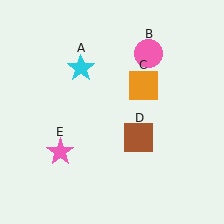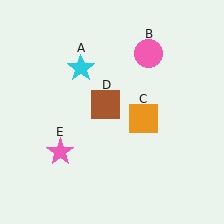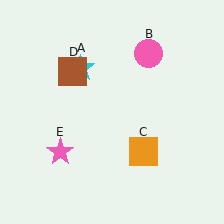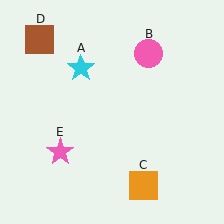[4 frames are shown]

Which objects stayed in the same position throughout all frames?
Cyan star (object A) and pink circle (object B) and pink star (object E) remained stationary.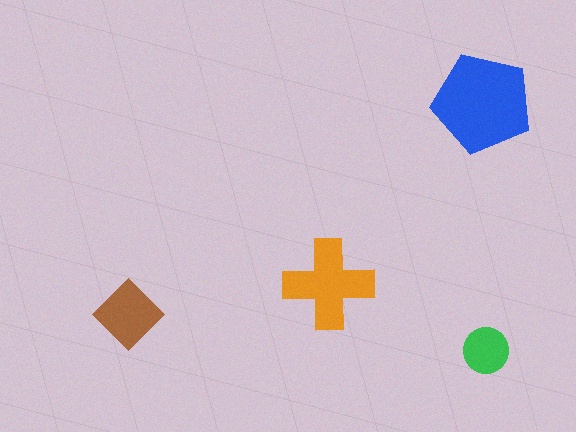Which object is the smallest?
The green circle.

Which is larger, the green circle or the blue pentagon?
The blue pentagon.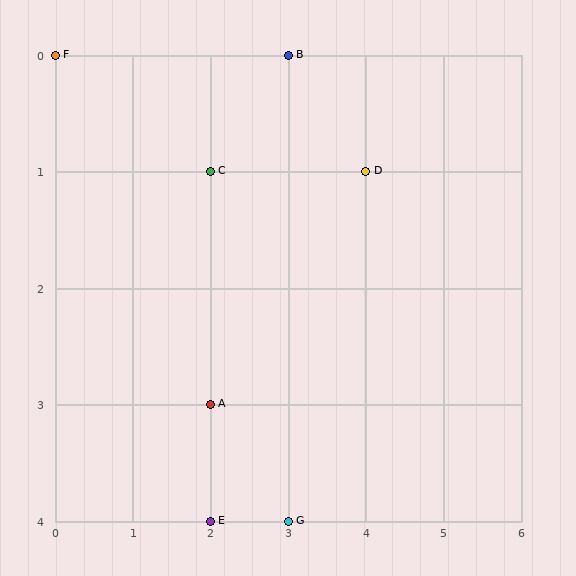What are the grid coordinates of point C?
Point C is at grid coordinates (2, 1).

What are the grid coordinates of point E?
Point E is at grid coordinates (2, 4).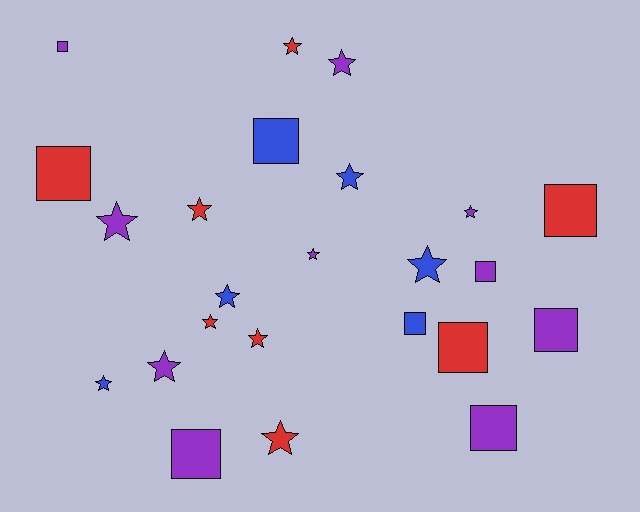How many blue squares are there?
There are 2 blue squares.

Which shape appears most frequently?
Star, with 14 objects.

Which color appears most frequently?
Purple, with 10 objects.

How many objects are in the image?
There are 24 objects.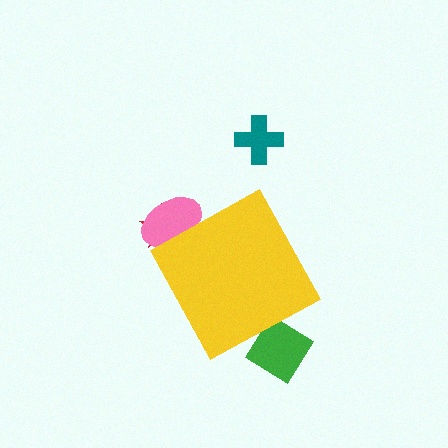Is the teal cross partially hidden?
No, the teal cross is fully visible.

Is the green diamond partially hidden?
Yes, the green diamond is partially hidden behind the yellow diamond.